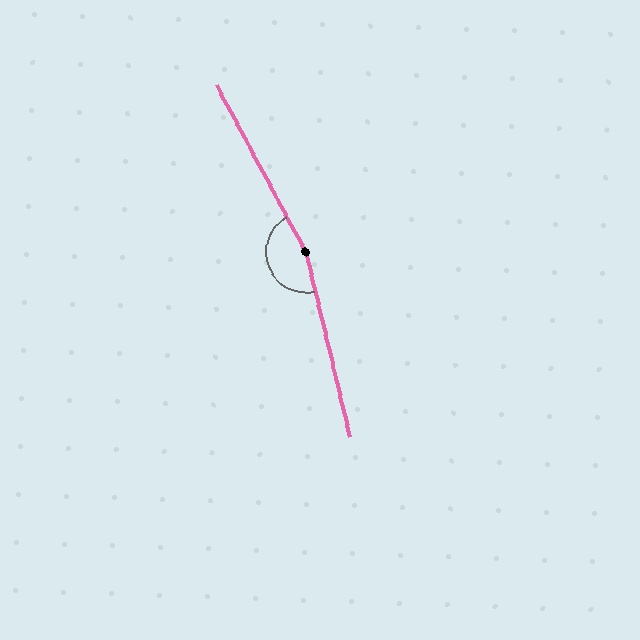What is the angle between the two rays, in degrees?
Approximately 165 degrees.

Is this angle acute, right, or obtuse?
It is obtuse.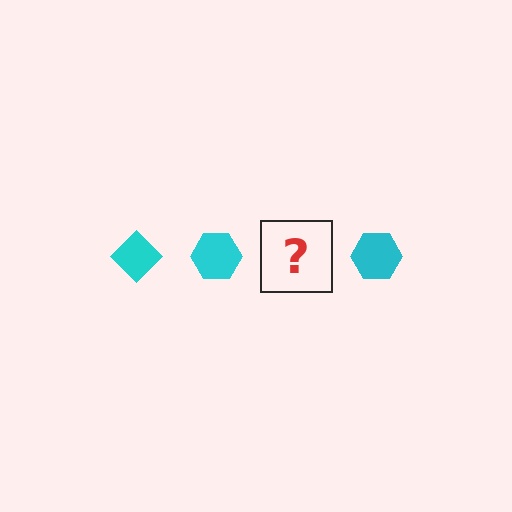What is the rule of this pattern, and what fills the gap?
The rule is that the pattern cycles through diamond, hexagon shapes in cyan. The gap should be filled with a cyan diamond.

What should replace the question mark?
The question mark should be replaced with a cyan diamond.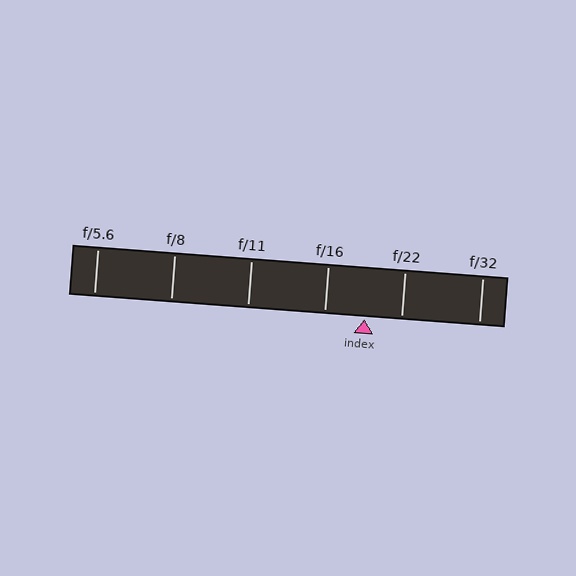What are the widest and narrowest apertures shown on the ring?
The widest aperture shown is f/5.6 and the narrowest is f/32.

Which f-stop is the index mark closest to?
The index mark is closest to f/22.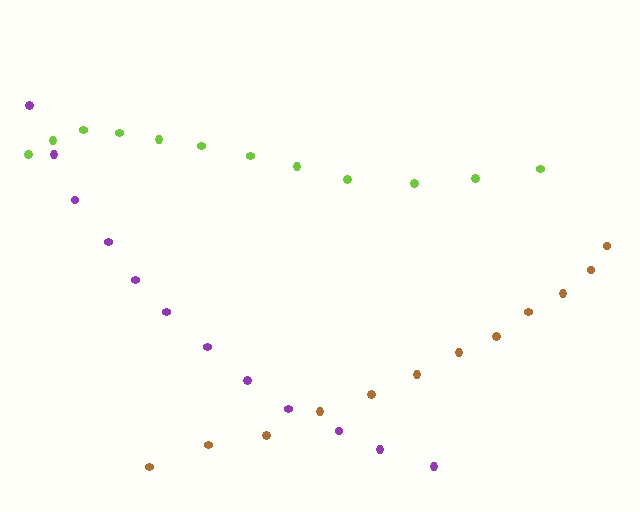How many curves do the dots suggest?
There are 3 distinct paths.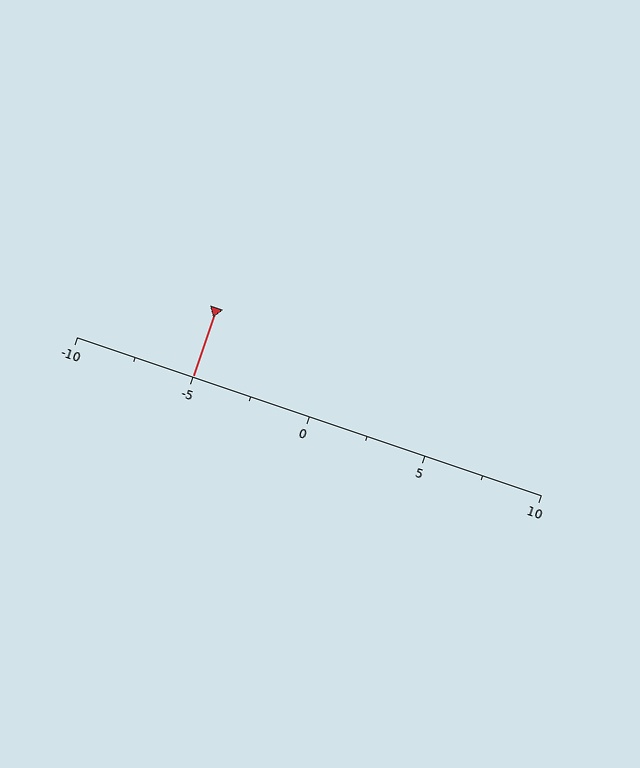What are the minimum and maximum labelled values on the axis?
The axis runs from -10 to 10.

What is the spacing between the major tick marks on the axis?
The major ticks are spaced 5 apart.